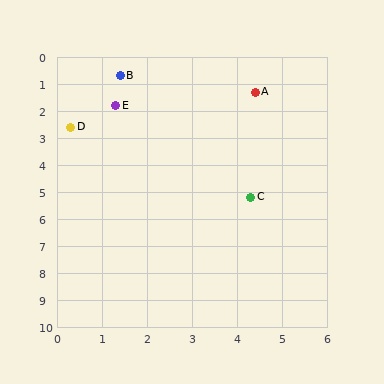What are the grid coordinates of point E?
Point E is at approximately (1.3, 1.8).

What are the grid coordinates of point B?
Point B is at approximately (1.4, 0.7).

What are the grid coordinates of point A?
Point A is at approximately (4.4, 1.3).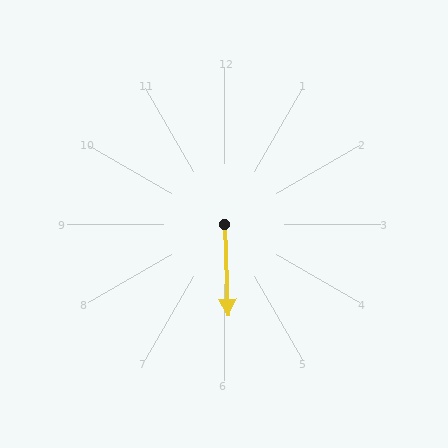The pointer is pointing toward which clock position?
Roughly 6 o'clock.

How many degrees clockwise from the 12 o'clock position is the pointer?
Approximately 178 degrees.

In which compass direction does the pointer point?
South.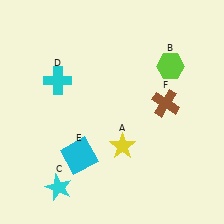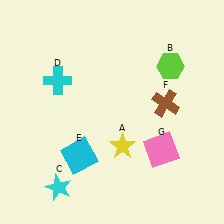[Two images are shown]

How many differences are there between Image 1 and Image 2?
There is 1 difference between the two images.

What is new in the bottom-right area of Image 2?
A pink square (G) was added in the bottom-right area of Image 2.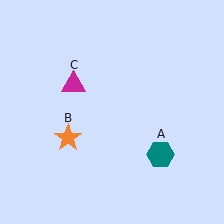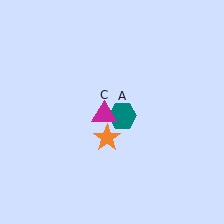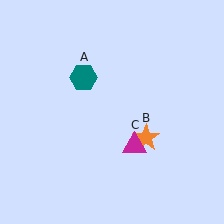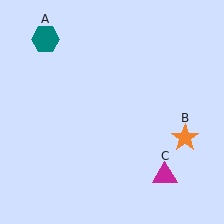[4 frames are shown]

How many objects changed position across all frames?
3 objects changed position: teal hexagon (object A), orange star (object B), magenta triangle (object C).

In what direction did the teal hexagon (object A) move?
The teal hexagon (object A) moved up and to the left.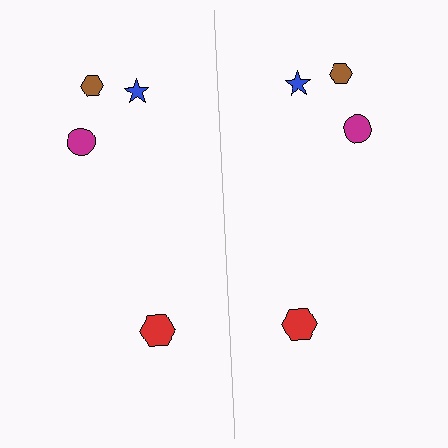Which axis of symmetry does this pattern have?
The pattern has a vertical axis of symmetry running through the center of the image.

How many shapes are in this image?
There are 8 shapes in this image.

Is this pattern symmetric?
Yes, this pattern has bilateral (reflection) symmetry.